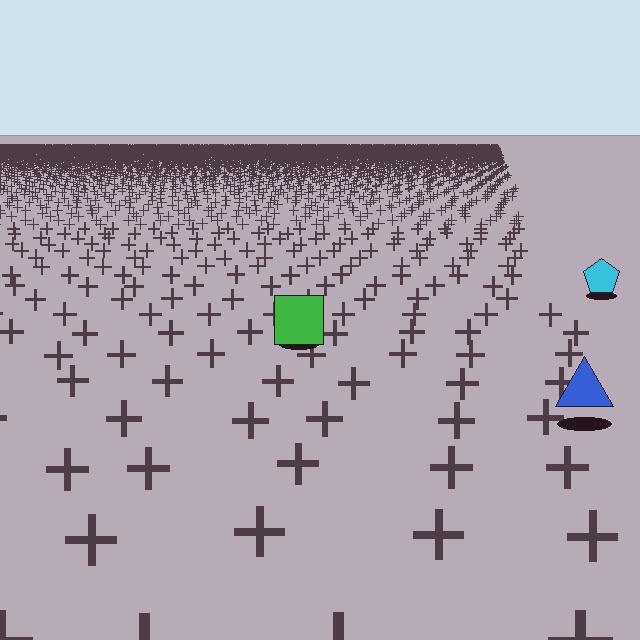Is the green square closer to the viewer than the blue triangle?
No. The blue triangle is closer — you can tell from the texture gradient: the ground texture is coarser near it.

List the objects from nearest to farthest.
From nearest to farthest: the blue triangle, the green square, the cyan pentagon.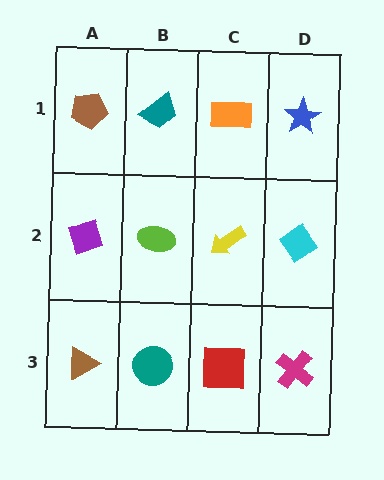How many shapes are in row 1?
4 shapes.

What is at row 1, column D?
A blue star.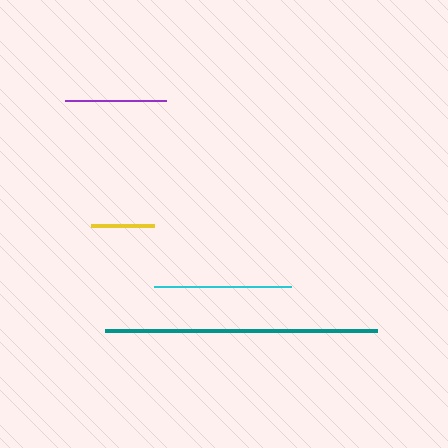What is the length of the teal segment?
The teal segment is approximately 272 pixels long.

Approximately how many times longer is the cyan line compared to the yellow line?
The cyan line is approximately 2.2 times the length of the yellow line.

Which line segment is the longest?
The teal line is the longest at approximately 272 pixels.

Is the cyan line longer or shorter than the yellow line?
The cyan line is longer than the yellow line.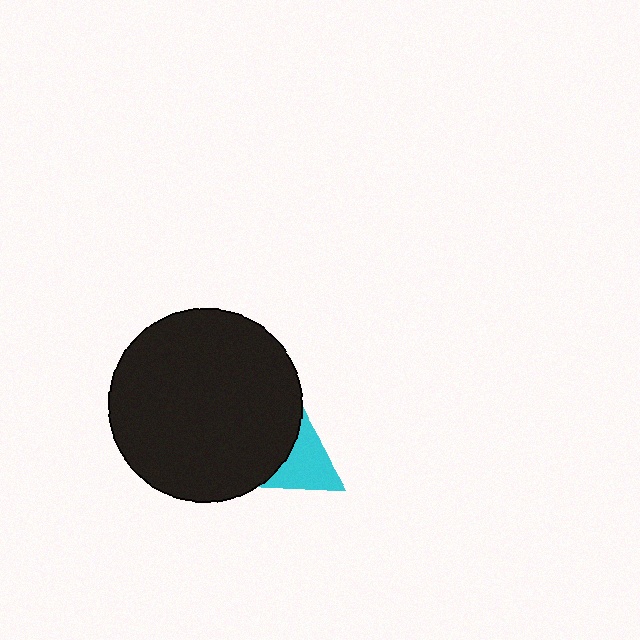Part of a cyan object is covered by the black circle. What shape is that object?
It is a triangle.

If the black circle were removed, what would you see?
You would see the complete cyan triangle.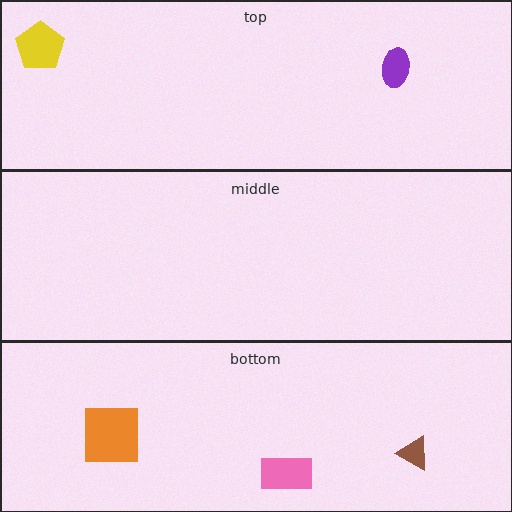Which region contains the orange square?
The bottom region.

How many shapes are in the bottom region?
3.